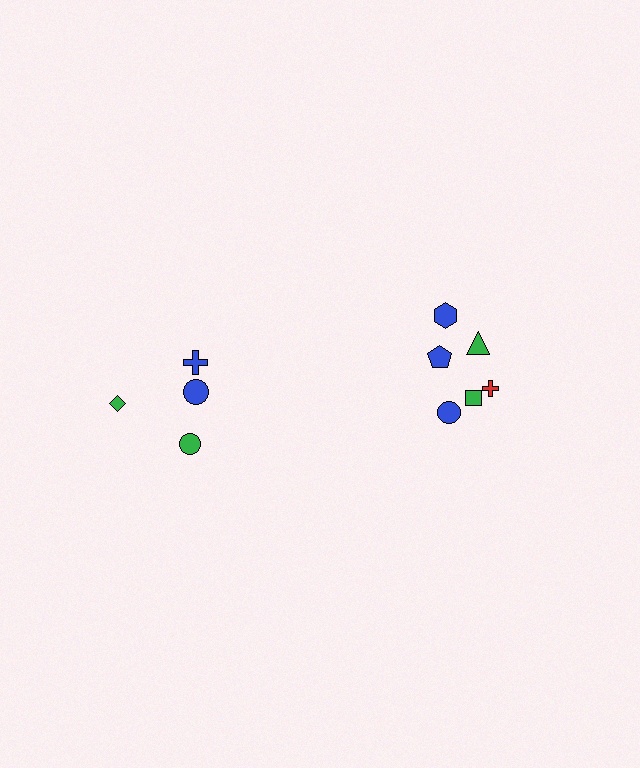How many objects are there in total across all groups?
There are 10 objects.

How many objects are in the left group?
There are 4 objects.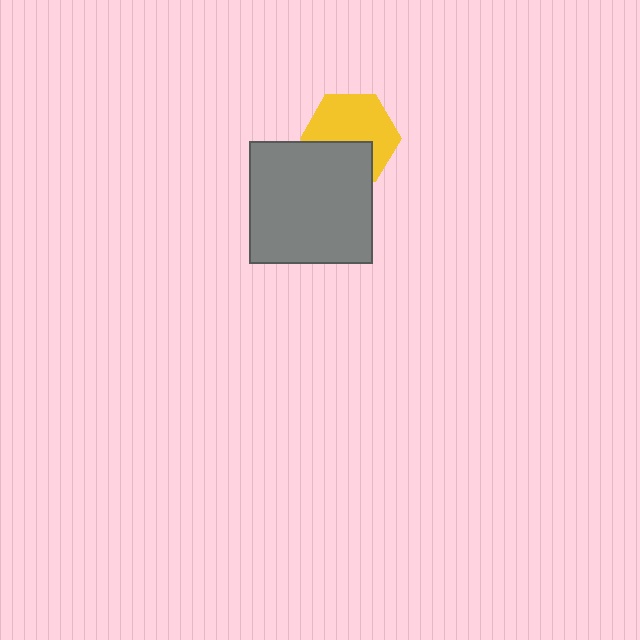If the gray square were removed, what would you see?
You would see the complete yellow hexagon.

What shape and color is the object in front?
The object in front is a gray square.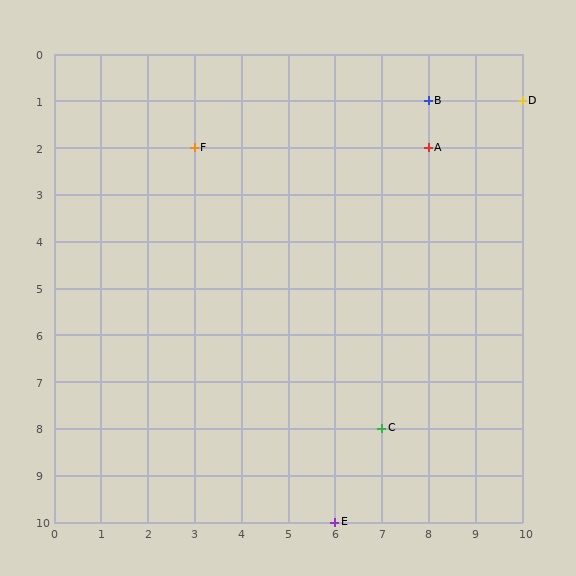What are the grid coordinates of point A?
Point A is at grid coordinates (8, 2).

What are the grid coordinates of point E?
Point E is at grid coordinates (6, 10).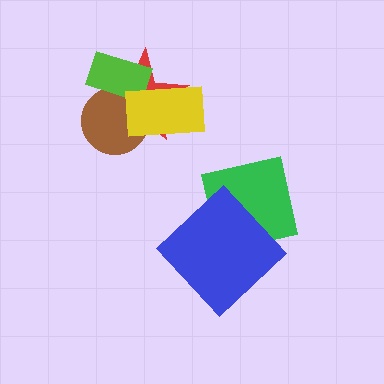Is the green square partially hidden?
Yes, it is partially covered by another shape.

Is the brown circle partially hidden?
Yes, it is partially covered by another shape.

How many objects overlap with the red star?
3 objects overlap with the red star.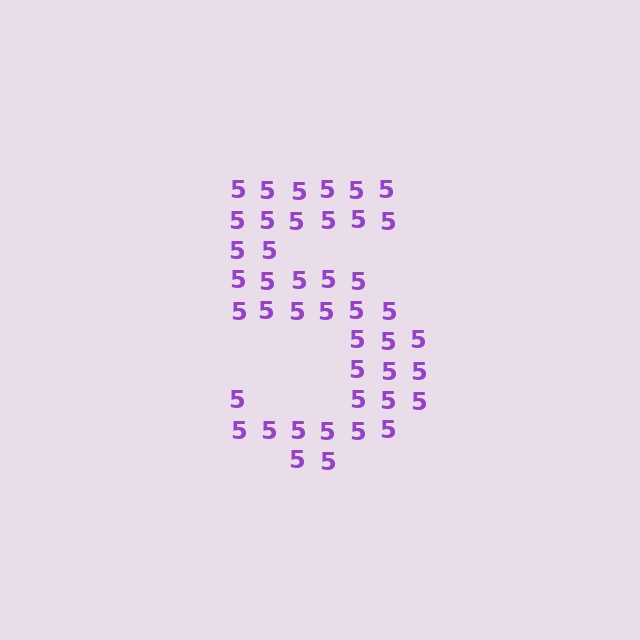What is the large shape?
The large shape is the digit 5.